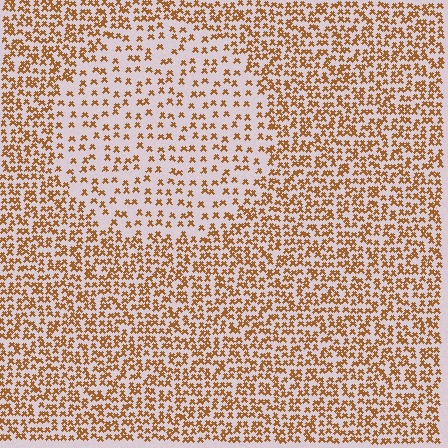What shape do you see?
I see a circle.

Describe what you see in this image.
The image contains small brown elements arranged at two different densities. A circle-shaped region is visible where the elements are less densely packed than the surrounding area.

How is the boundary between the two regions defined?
The boundary is defined by a change in element density (approximately 2.1x ratio). All elements are the same color, size, and shape.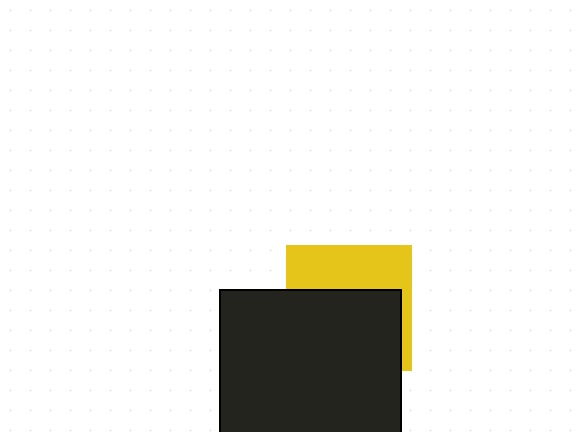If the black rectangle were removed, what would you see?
You would see the complete yellow square.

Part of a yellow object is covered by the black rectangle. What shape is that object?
It is a square.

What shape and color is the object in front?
The object in front is a black rectangle.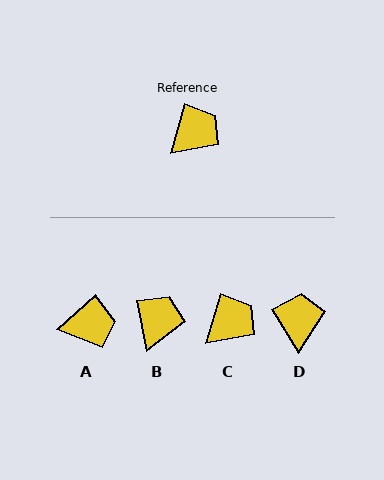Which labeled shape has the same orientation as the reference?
C.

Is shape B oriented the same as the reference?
No, it is off by about 27 degrees.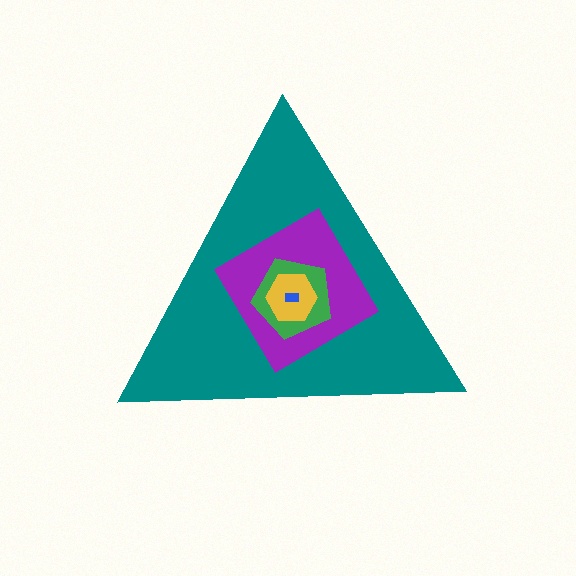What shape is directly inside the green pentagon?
The yellow hexagon.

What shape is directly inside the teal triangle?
The purple diamond.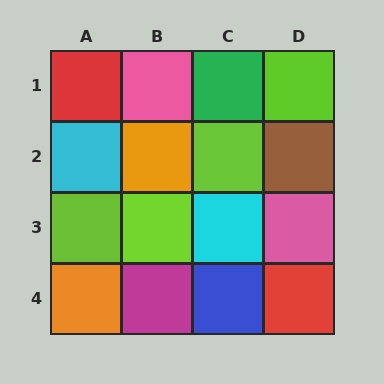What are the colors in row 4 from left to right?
Orange, magenta, blue, red.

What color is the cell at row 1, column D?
Lime.